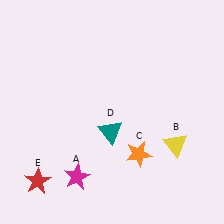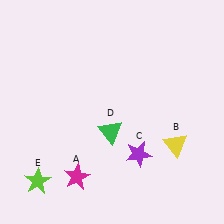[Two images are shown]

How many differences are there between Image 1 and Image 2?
There are 3 differences between the two images.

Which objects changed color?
C changed from orange to purple. D changed from teal to green. E changed from red to lime.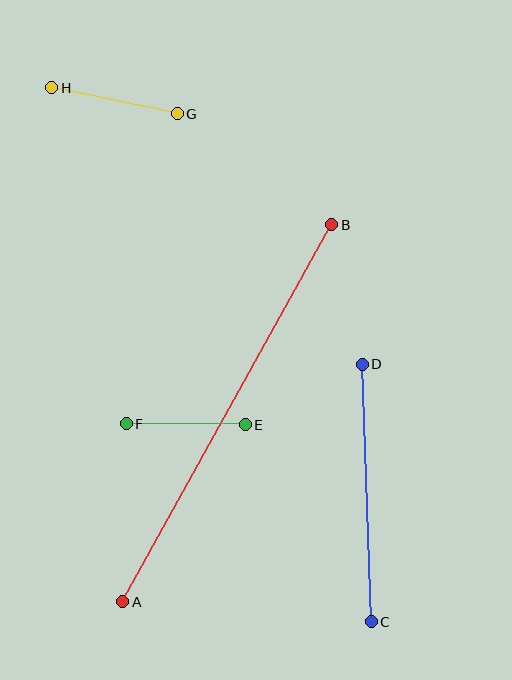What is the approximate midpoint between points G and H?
The midpoint is at approximately (114, 101) pixels.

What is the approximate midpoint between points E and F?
The midpoint is at approximately (186, 424) pixels.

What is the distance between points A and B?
The distance is approximately 431 pixels.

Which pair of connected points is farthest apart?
Points A and B are farthest apart.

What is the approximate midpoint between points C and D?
The midpoint is at approximately (367, 493) pixels.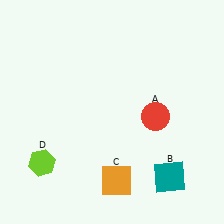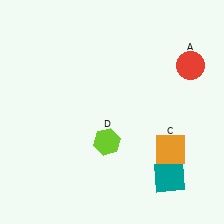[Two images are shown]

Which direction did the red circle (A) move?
The red circle (A) moved up.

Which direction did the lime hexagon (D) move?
The lime hexagon (D) moved right.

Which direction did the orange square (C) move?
The orange square (C) moved right.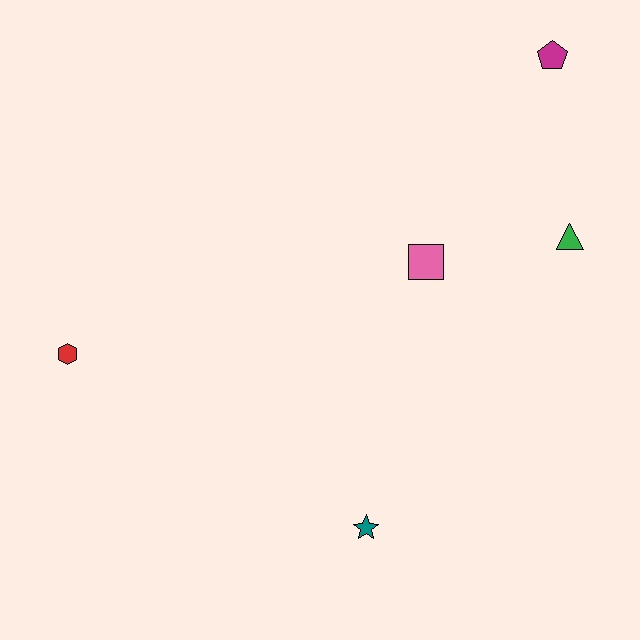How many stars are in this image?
There is 1 star.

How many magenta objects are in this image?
There is 1 magenta object.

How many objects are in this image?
There are 5 objects.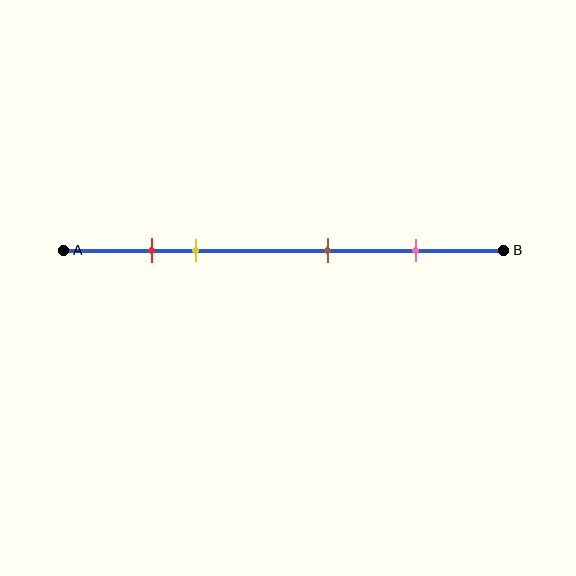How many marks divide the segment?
There are 4 marks dividing the segment.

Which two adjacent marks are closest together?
The red and yellow marks are the closest adjacent pair.